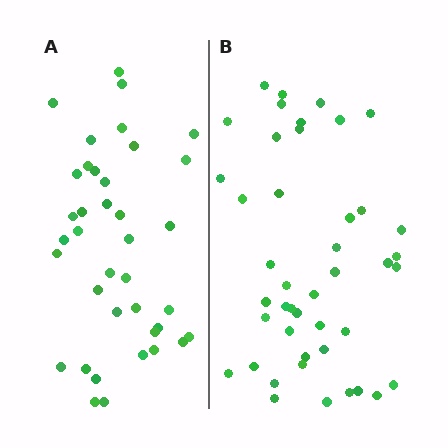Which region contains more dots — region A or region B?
Region B (the right region) has more dots.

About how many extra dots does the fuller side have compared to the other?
Region B has about 6 more dots than region A.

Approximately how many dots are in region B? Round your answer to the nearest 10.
About 40 dots. (The exact count is 44, which rounds to 40.)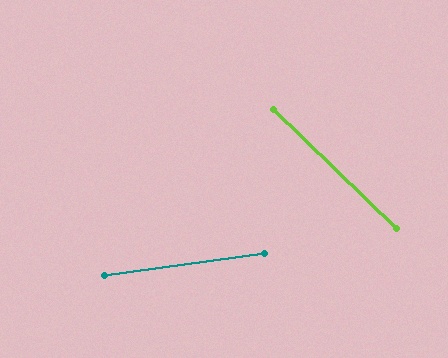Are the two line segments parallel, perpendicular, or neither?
Neither parallel nor perpendicular — they differ by about 52°.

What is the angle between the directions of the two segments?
Approximately 52 degrees.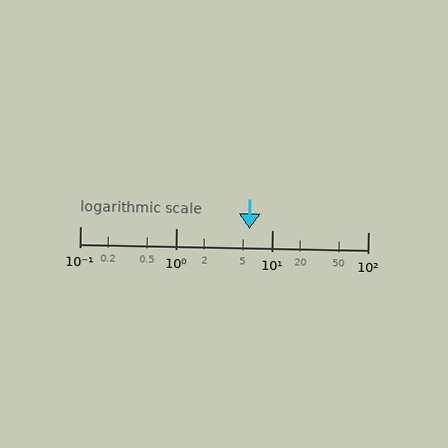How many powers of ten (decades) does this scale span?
The scale spans 3 decades, from 0.1 to 100.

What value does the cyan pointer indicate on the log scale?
The pointer indicates approximately 5.8.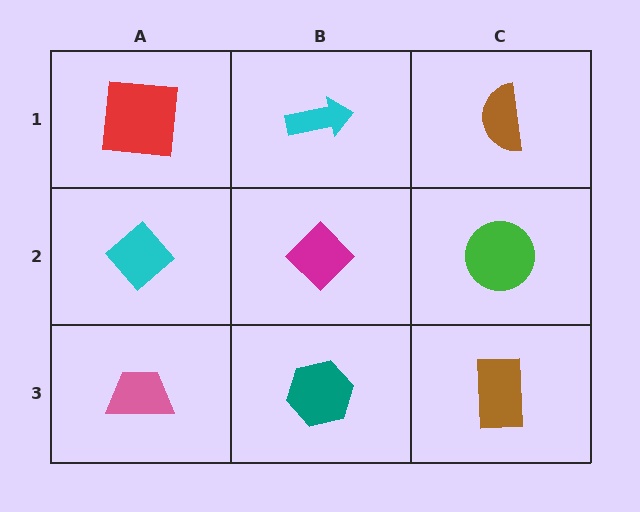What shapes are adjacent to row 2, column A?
A red square (row 1, column A), a pink trapezoid (row 3, column A), a magenta diamond (row 2, column B).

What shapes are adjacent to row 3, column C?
A green circle (row 2, column C), a teal hexagon (row 3, column B).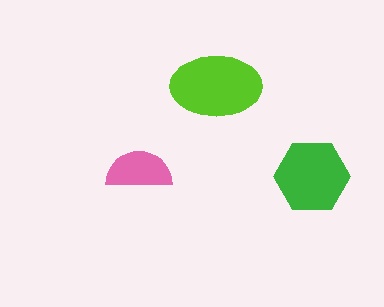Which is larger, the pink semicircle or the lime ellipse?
The lime ellipse.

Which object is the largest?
The lime ellipse.